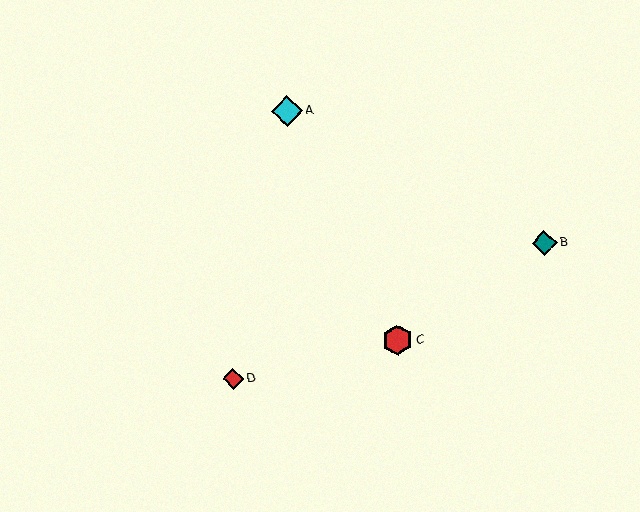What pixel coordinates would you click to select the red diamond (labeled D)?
Click at (233, 379) to select the red diamond D.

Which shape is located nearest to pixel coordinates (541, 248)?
The teal diamond (labeled B) at (544, 243) is nearest to that location.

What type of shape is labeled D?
Shape D is a red diamond.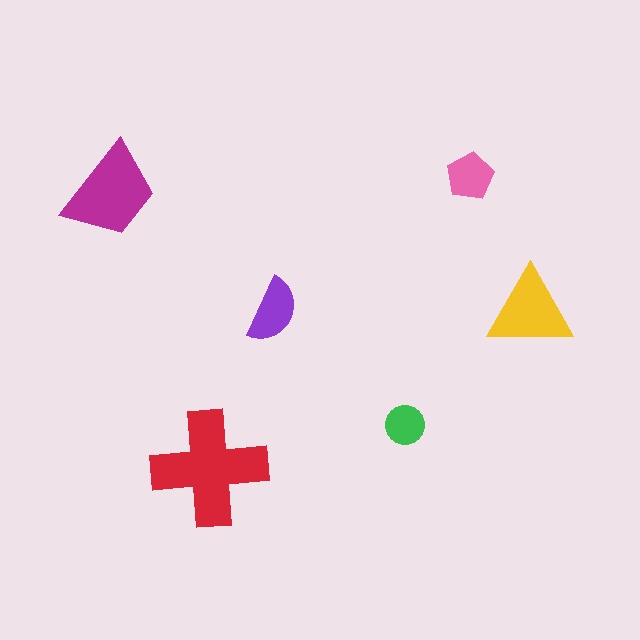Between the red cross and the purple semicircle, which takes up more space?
The red cross.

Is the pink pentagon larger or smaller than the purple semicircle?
Smaller.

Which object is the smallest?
The green circle.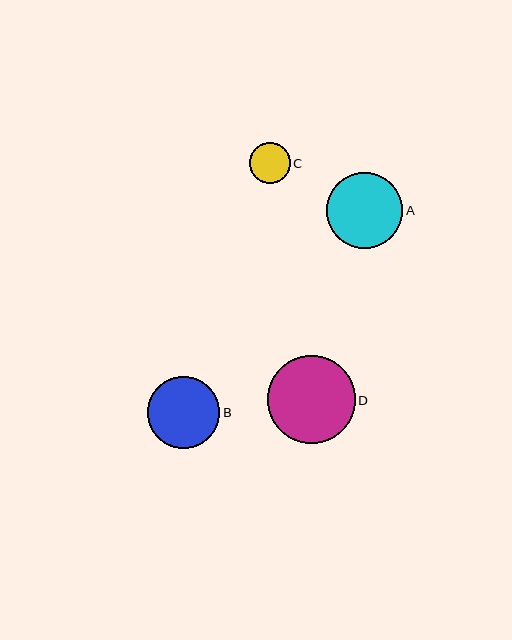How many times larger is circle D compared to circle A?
Circle D is approximately 1.1 times the size of circle A.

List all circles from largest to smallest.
From largest to smallest: D, A, B, C.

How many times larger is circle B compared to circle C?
Circle B is approximately 1.7 times the size of circle C.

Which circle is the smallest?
Circle C is the smallest with a size of approximately 41 pixels.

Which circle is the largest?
Circle D is the largest with a size of approximately 88 pixels.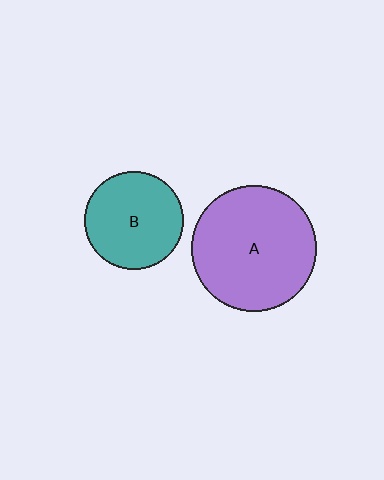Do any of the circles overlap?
No, none of the circles overlap.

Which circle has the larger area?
Circle A (purple).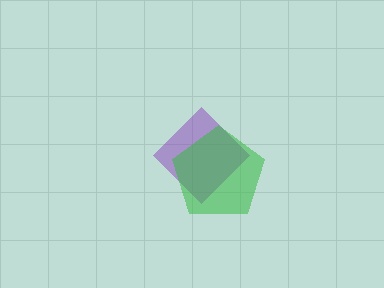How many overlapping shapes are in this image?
There are 2 overlapping shapes in the image.